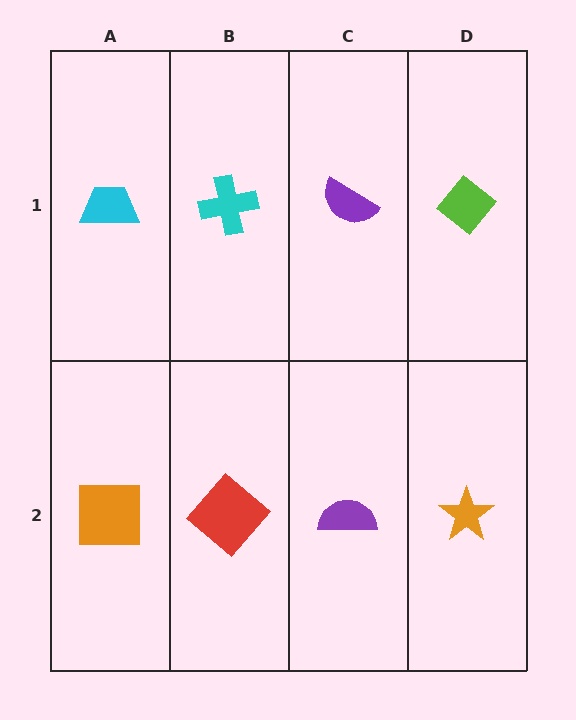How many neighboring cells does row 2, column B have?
3.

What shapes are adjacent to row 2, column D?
A lime diamond (row 1, column D), a purple semicircle (row 2, column C).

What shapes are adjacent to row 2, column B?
A cyan cross (row 1, column B), an orange square (row 2, column A), a purple semicircle (row 2, column C).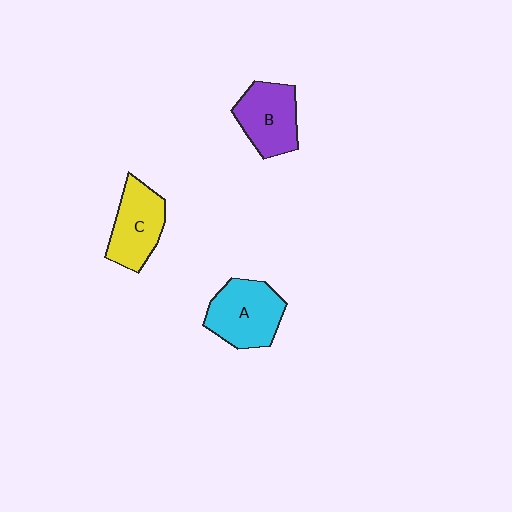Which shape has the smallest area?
Shape C (yellow).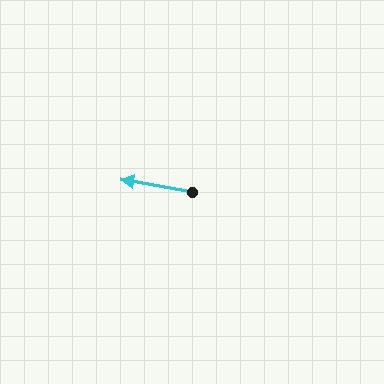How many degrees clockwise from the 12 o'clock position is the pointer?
Approximately 280 degrees.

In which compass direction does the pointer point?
West.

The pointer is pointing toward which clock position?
Roughly 9 o'clock.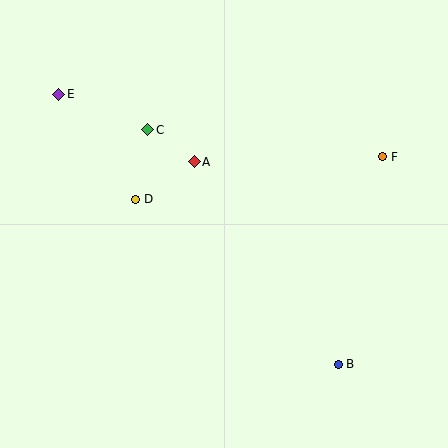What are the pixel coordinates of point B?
Point B is at (338, 364).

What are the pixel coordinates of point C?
Point C is at (148, 130).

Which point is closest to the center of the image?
Point A at (194, 162) is closest to the center.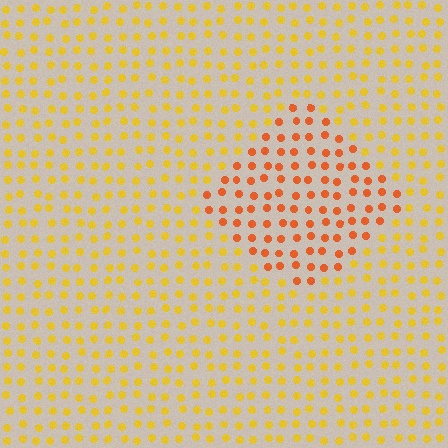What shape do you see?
I see a diamond.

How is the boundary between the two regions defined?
The boundary is defined purely by a slight shift in hue (about 32 degrees). Spacing, size, and orientation are identical on both sides.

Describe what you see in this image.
The image is filled with small yellow elements in a uniform arrangement. A diamond-shaped region is visible where the elements are tinted to a slightly different hue, forming a subtle color boundary.